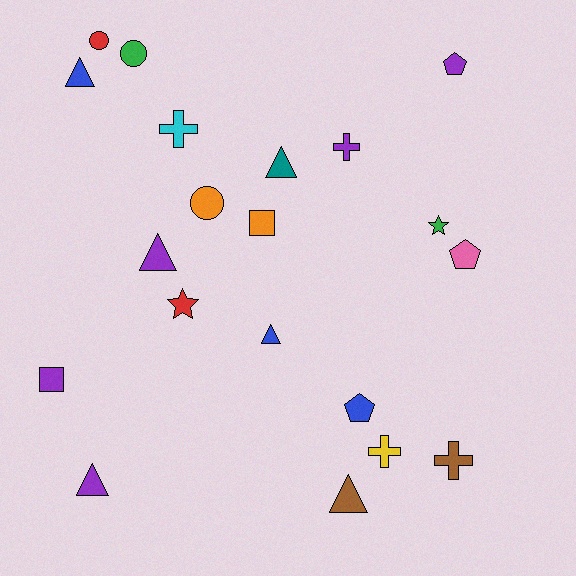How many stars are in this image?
There are 2 stars.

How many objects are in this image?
There are 20 objects.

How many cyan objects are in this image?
There is 1 cyan object.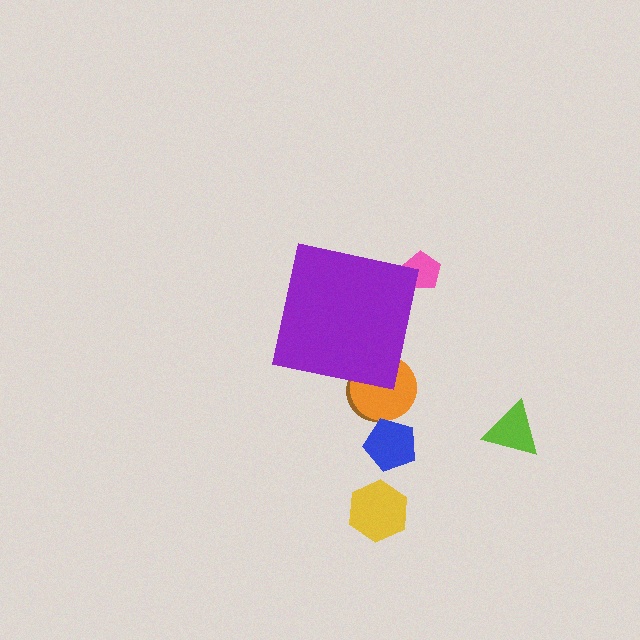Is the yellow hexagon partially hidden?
No, the yellow hexagon is fully visible.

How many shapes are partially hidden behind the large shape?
3 shapes are partially hidden.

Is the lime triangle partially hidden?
No, the lime triangle is fully visible.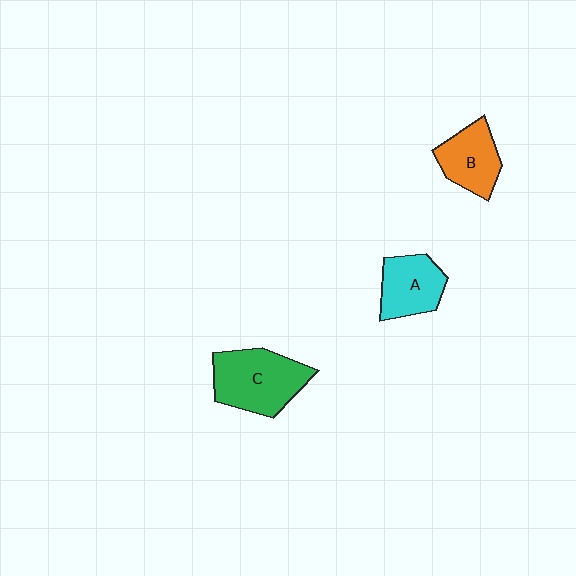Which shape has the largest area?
Shape C (green).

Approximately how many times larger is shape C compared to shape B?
Approximately 1.5 times.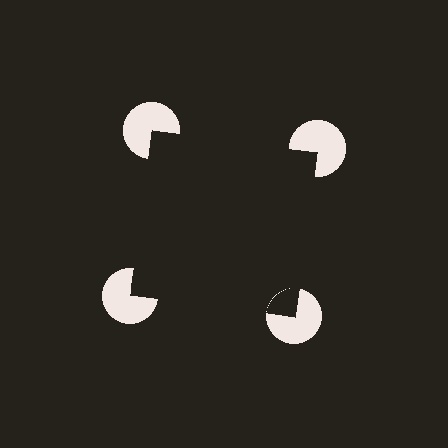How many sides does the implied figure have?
4 sides.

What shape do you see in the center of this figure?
An illusory square — its edges are inferred from the aligned wedge cuts in the pac-man discs, not physically drawn.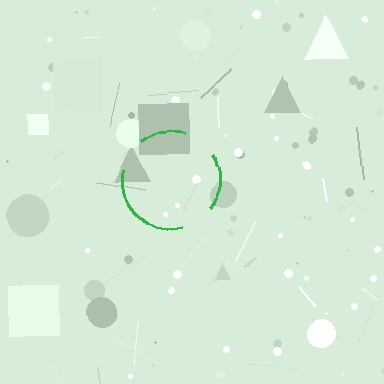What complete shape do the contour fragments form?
The contour fragments form a circle.